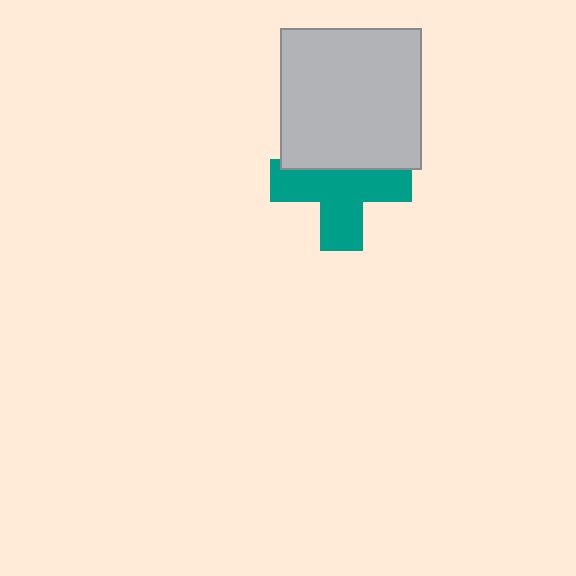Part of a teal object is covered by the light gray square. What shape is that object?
It is a cross.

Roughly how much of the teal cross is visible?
Most of it is visible (roughly 66%).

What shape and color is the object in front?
The object in front is a light gray square.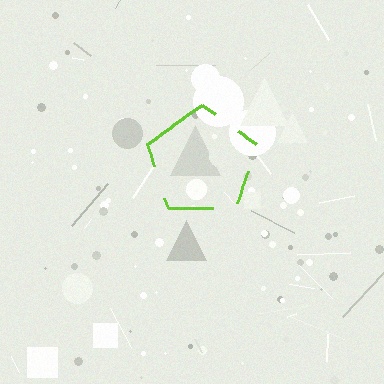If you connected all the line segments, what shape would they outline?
They would outline a pentagon.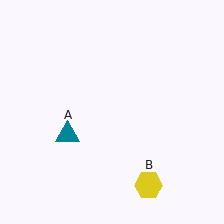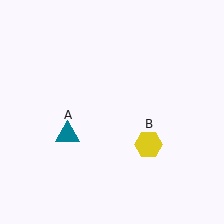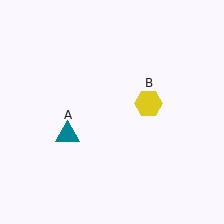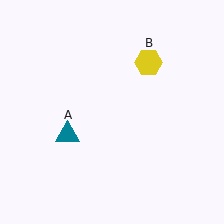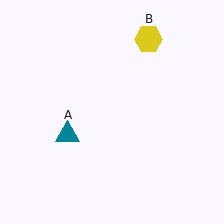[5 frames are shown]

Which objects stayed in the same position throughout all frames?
Teal triangle (object A) remained stationary.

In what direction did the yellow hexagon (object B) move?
The yellow hexagon (object B) moved up.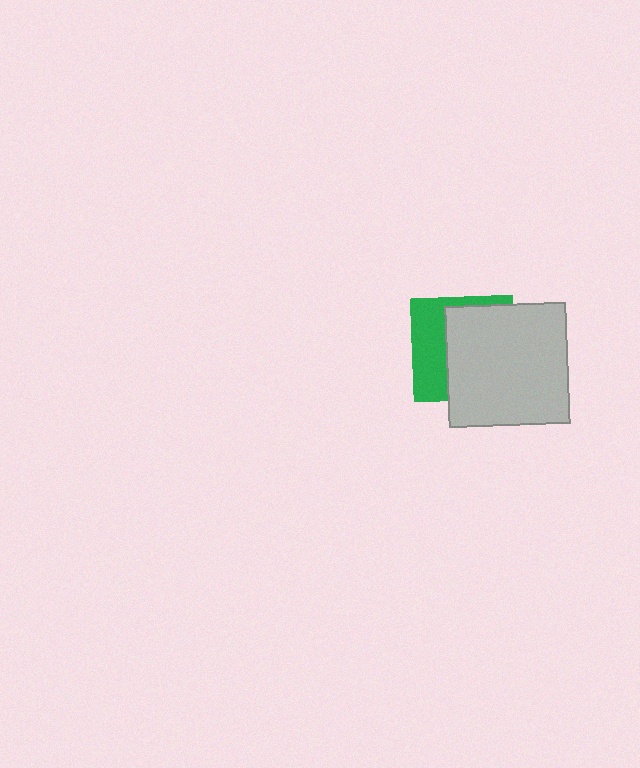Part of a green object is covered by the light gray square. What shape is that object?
It is a square.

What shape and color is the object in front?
The object in front is a light gray square.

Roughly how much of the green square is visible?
A small part of it is visible (roughly 40%).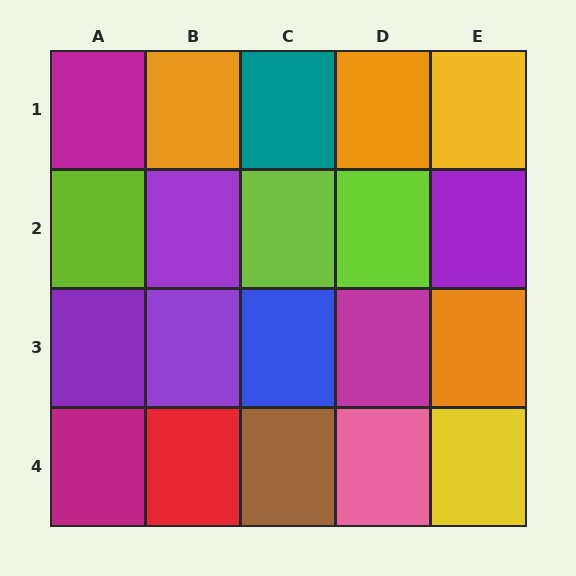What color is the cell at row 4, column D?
Pink.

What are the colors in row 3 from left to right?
Purple, purple, blue, magenta, orange.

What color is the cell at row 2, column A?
Lime.